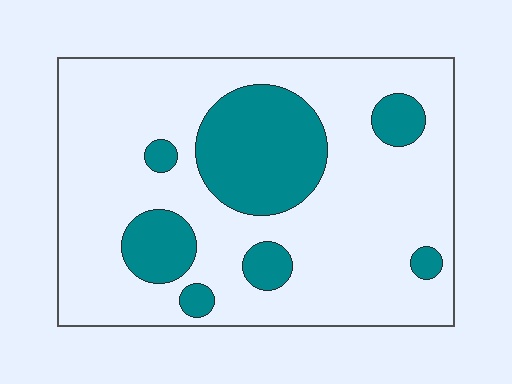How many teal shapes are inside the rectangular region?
7.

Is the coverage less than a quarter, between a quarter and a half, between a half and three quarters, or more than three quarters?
Less than a quarter.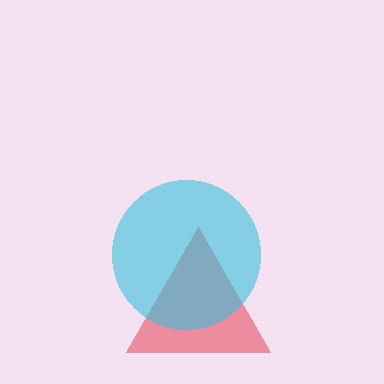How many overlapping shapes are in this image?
There are 2 overlapping shapes in the image.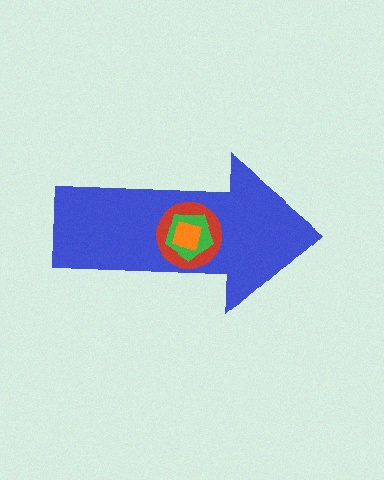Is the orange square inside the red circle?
Yes.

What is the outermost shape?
The blue arrow.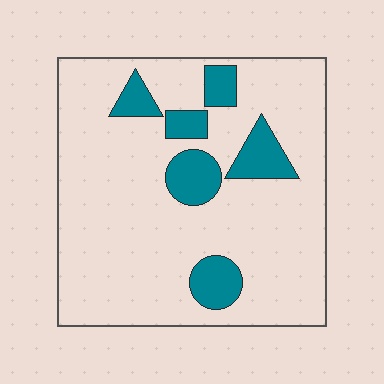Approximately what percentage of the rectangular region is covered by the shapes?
Approximately 15%.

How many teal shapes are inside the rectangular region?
6.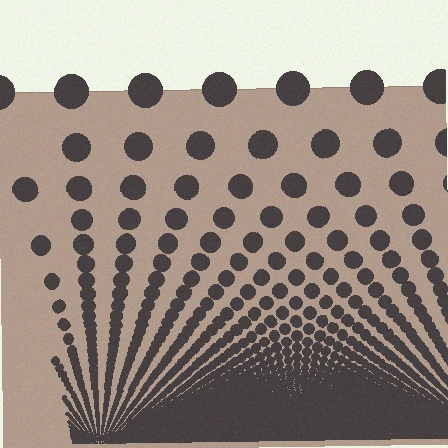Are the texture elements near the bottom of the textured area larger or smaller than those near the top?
Smaller. The gradient is inverted — elements near the bottom are smaller and denser.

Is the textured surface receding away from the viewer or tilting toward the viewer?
The surface appears to tilt toward the viewer. Texture elements get larger and sparser toward the top.